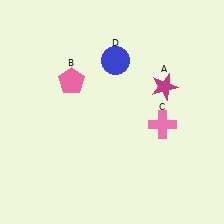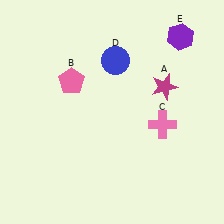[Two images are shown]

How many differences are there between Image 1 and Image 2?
There is 1 difference between the two images.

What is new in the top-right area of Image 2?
A purple hexagon (E) was added in the top-right area of Image 2.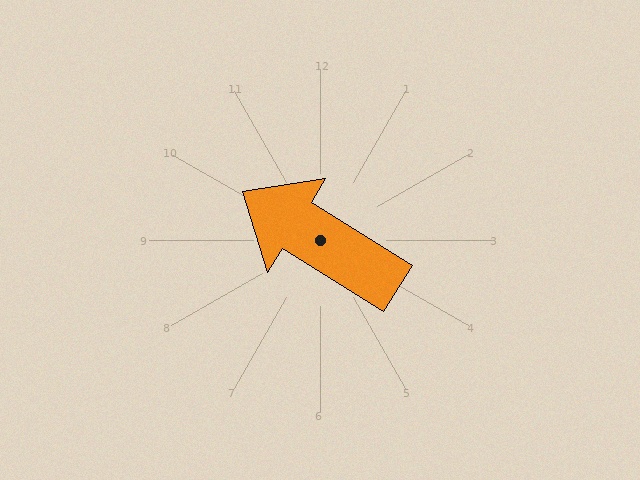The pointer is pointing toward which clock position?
Roughly 10 o'clock.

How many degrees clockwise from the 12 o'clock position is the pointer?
Approximately 302 degrees.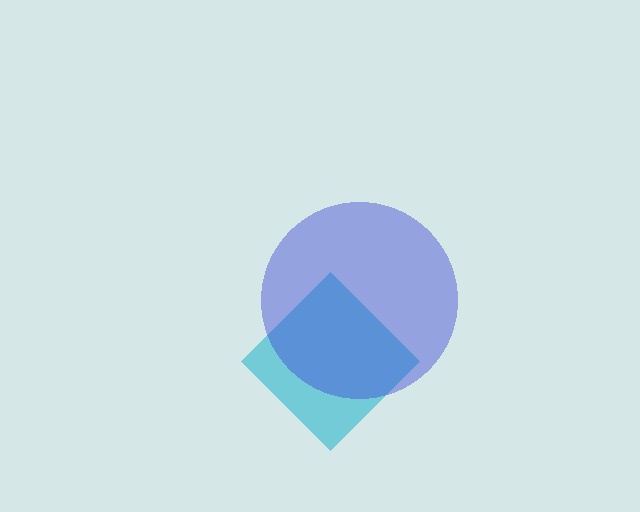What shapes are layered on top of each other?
The layered shapes are: a cyan diamond, a blue circle.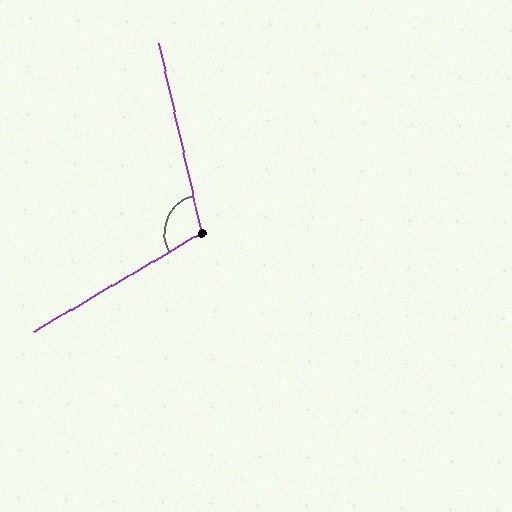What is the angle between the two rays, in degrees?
Approximately 108 degrees.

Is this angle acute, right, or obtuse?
It is obtuse.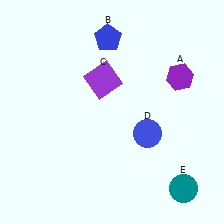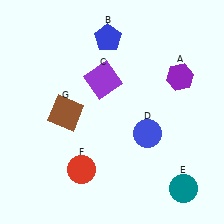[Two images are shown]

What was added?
A red circle (F), a brown square (G) were added in Image 2.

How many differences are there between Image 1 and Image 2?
There are 2 differences between the two images.